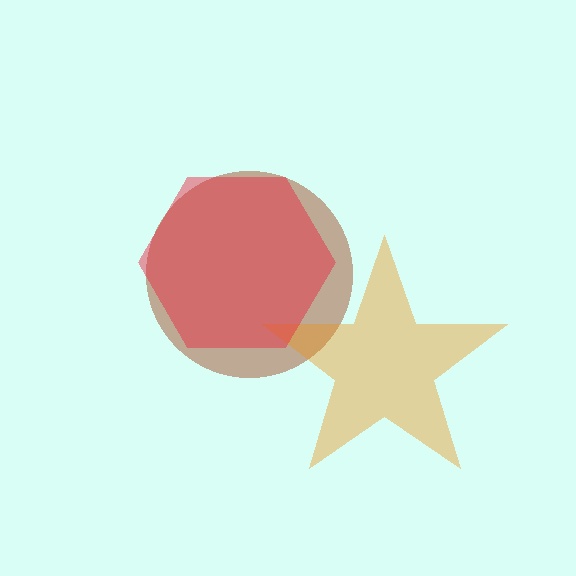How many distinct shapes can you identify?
There are 3 distinct shapes: a brown circle, an orange star, a red hexagon.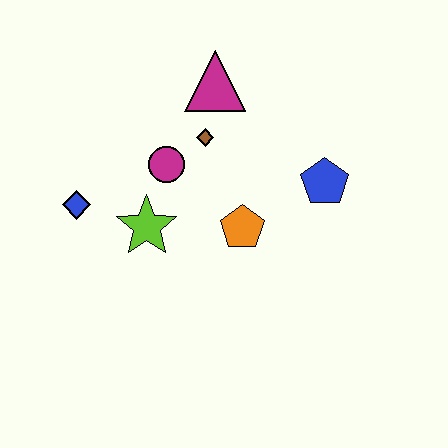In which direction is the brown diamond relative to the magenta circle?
The brown diamond is to the right of the magenta circle.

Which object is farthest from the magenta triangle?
The blue diamond is farthest from the magenta triangle.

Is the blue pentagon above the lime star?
Yes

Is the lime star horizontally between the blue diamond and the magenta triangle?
Yes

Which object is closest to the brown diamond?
The magenta circle is closest to the brown diamond.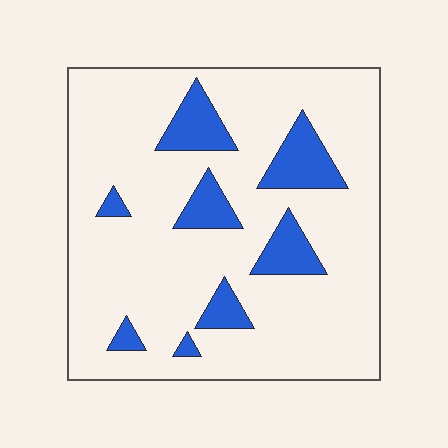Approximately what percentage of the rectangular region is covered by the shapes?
Approximately 15%.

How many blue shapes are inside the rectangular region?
8.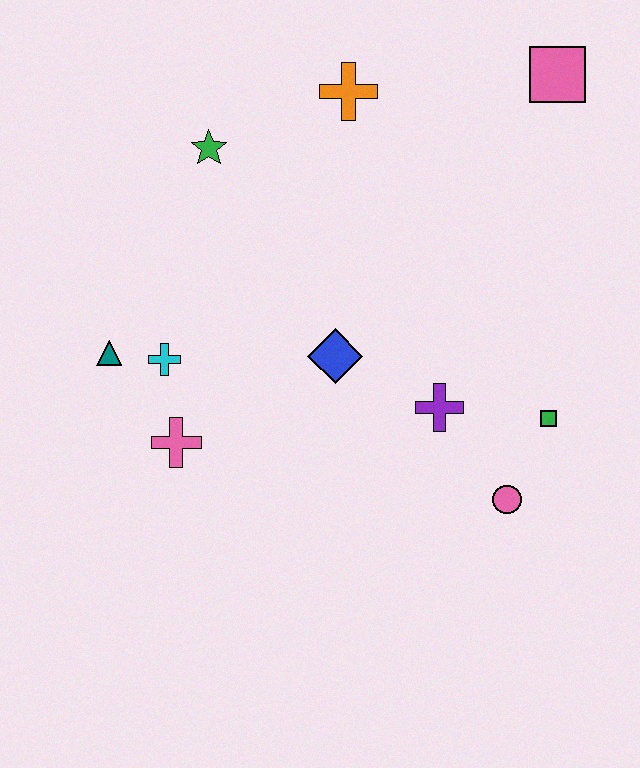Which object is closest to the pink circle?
The green square is closest to the pink circle.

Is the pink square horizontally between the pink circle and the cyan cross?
No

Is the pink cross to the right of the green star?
No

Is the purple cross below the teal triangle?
Yes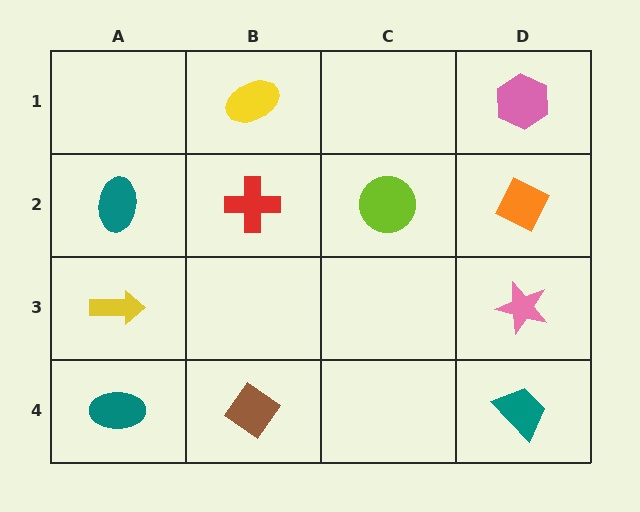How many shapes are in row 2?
4 shapes.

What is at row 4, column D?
A teal trapezoid.